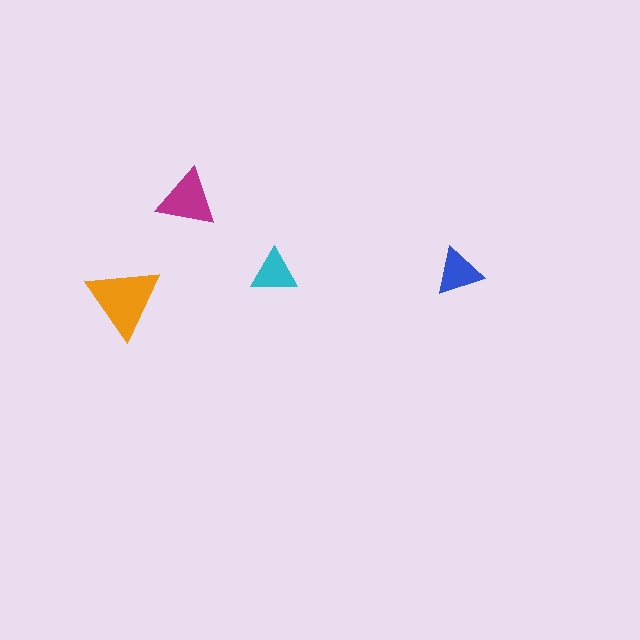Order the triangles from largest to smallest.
the orange one, the magenta one, the blue one, the cyan one.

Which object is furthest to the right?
The blue triangle is rightmost.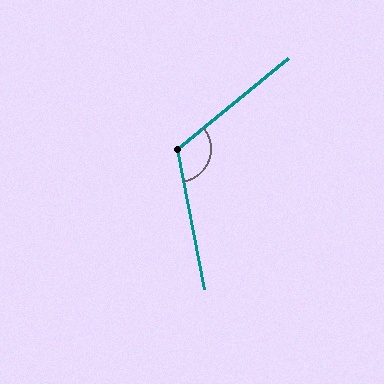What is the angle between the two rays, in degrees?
Approximately 119 degrees.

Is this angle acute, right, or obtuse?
It is obtuse.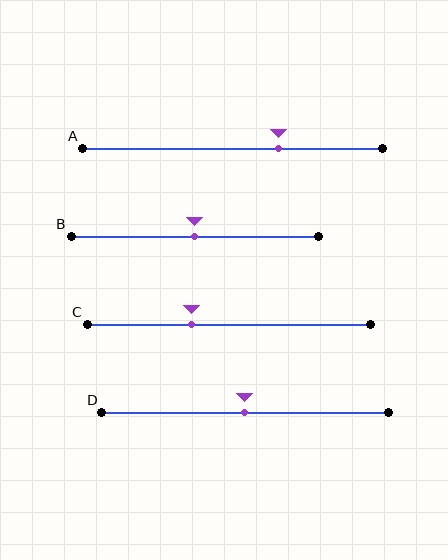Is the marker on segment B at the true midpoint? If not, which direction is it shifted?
Yes, the marker on segment B is at the true midpoint.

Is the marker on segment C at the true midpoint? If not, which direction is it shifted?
No, the marker on segment C is shifted to the left by about 13% of the segment length.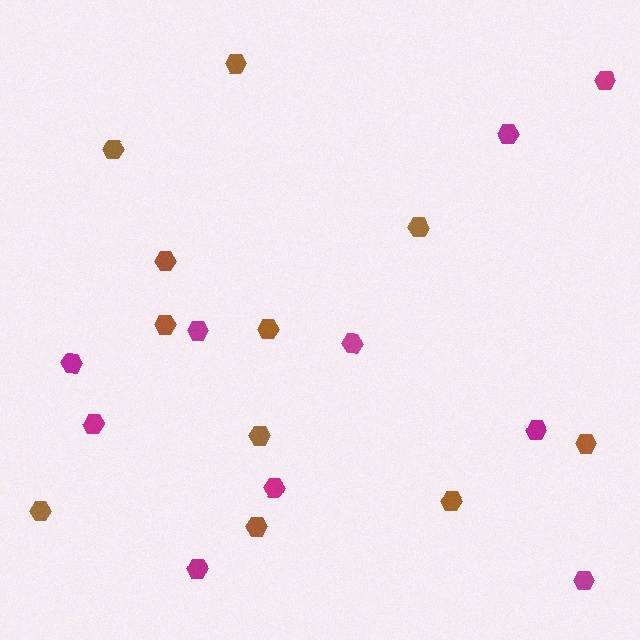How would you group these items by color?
There are 2 groups: one group of brown hexagons (11) and one group of magenta hexagons (10).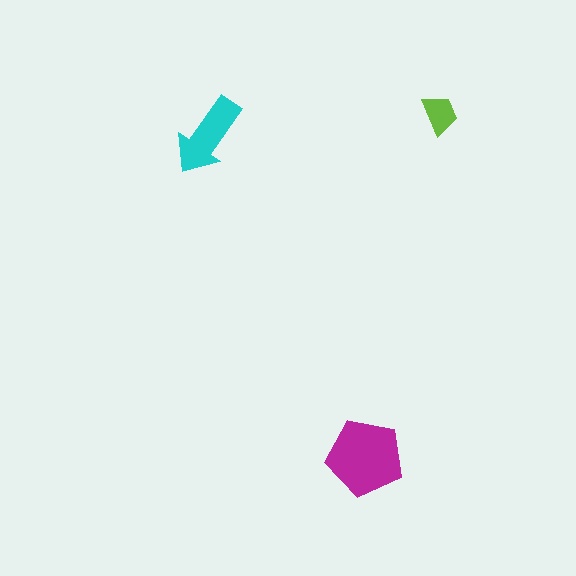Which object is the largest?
The magenta pentagon.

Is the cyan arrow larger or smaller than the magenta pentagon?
Smaller.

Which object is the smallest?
The lime trapezoid.